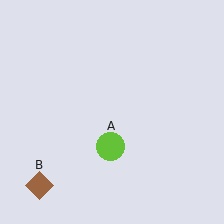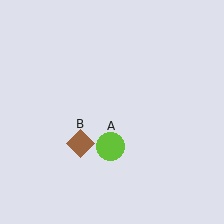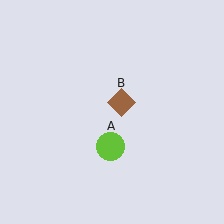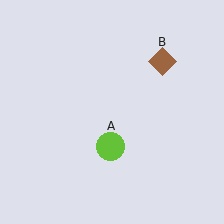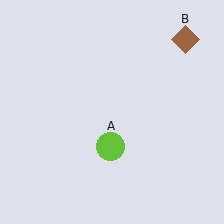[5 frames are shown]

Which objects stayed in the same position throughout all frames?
Lime circle (object A) remained stationary.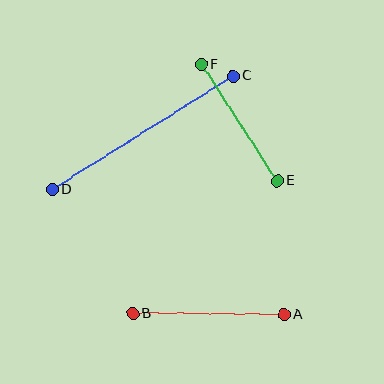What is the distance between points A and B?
The distance is approximately 151 pixels.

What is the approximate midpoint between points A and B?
The midpoint is at approximately (208, 314) pixels.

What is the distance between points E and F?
The distance is approximately 139 pixels.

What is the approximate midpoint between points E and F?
The midpoint is at approximately (239, 123) pixels.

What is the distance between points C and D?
The distance is approximately 214 pixels.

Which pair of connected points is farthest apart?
Points C and D are farthest apart.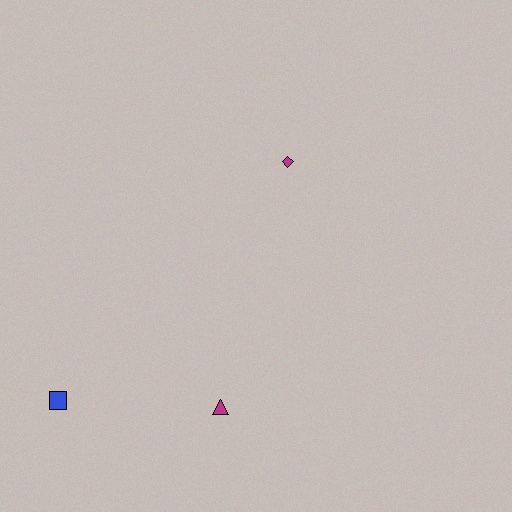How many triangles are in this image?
There is 1 triangle.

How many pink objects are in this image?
There are no pink objects.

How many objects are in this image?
There are 3 objects.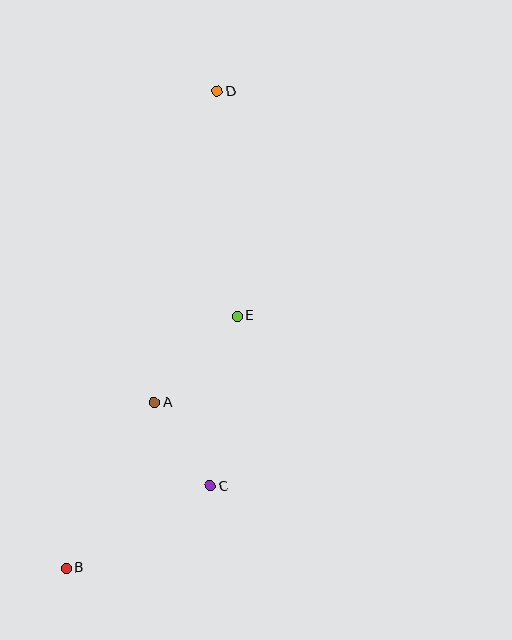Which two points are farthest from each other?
Points B and D are farthest from each other.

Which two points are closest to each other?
Points A and C are closest to each other.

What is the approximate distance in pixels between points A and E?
The distance between A and E is approximately 120 pixels.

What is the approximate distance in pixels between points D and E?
The distance between D and E is approximately 226 pixels.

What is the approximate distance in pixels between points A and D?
The distance between A and D is approximately 317 pixels.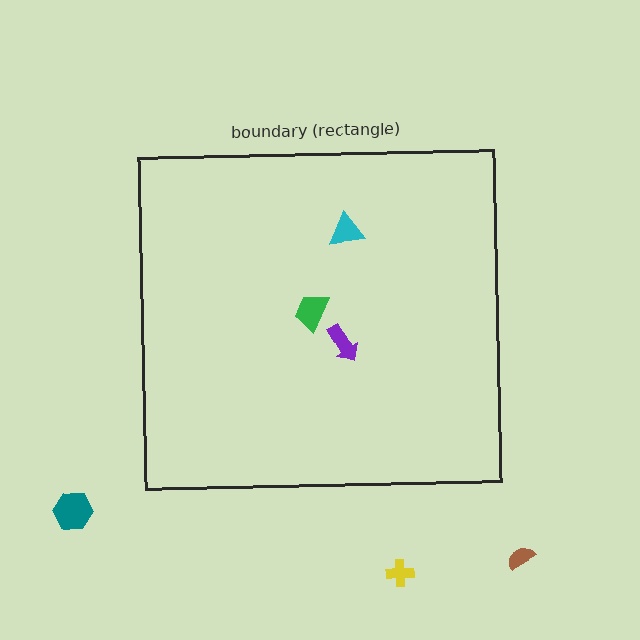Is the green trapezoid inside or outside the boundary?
Inside.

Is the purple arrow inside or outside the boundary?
Inside.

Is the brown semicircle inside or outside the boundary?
Outside.